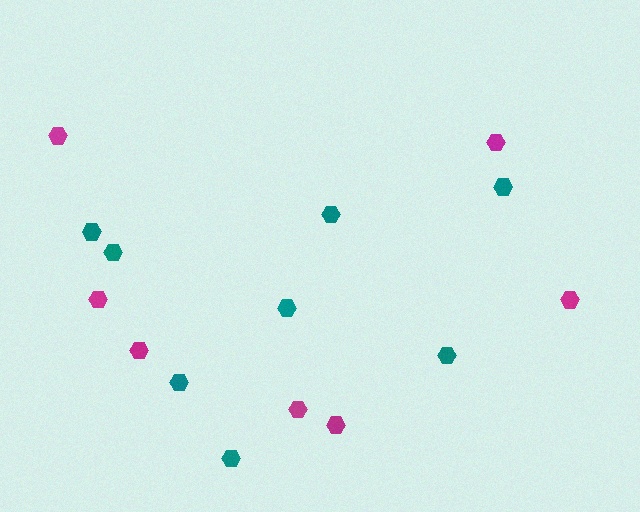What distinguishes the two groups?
There are 2 groups: one group of teal hexagons (8) and one group of magenta hexagons (7).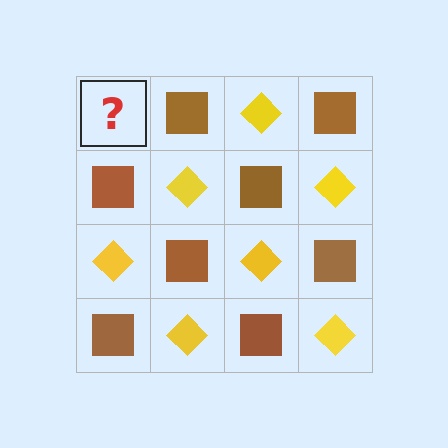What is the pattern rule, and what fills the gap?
The rule is that it alternates yellow diamond and brown square in a checkerboard pattern. The gap should be filled with a yellow diamond.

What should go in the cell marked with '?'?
The missing cell should contain a yellow diamond.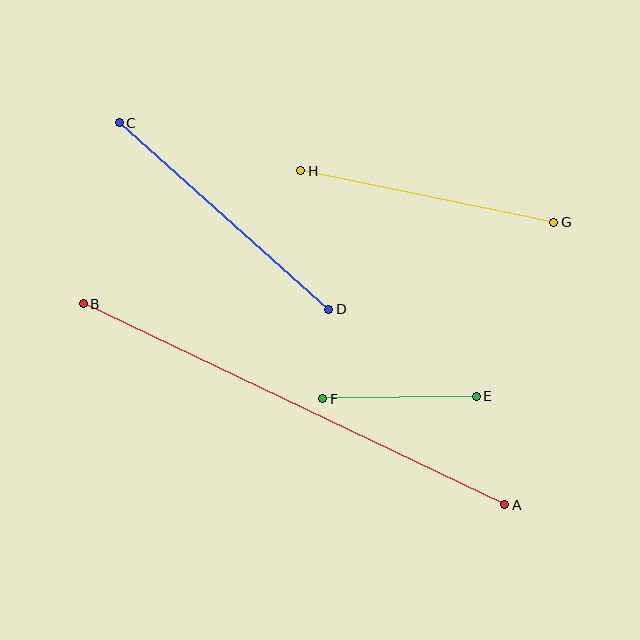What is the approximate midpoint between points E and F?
The midpoint is at approximately (400, 398) pixels.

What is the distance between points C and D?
The distance is approximately 280 pixels.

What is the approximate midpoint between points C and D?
The midpoint is at approximately (224, 216) pixels.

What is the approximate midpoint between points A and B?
The midpoint is at approximately (294, 404) pixels.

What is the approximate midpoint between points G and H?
The midpoint is at approximately (427, 196) pixels.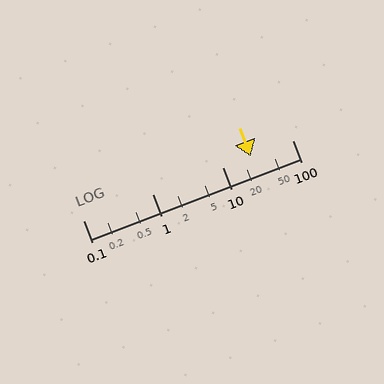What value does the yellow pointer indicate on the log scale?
The pointer indicates approximately 25.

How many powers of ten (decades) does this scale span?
The scale spans 3 decades, from 0.1 to 100.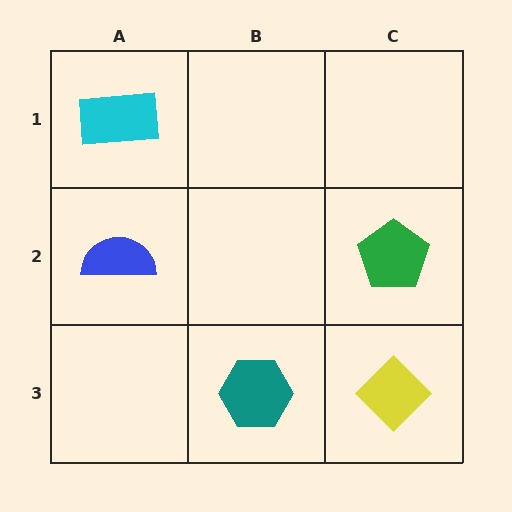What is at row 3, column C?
A yellow diamond.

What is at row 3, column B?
A teal hexagon.